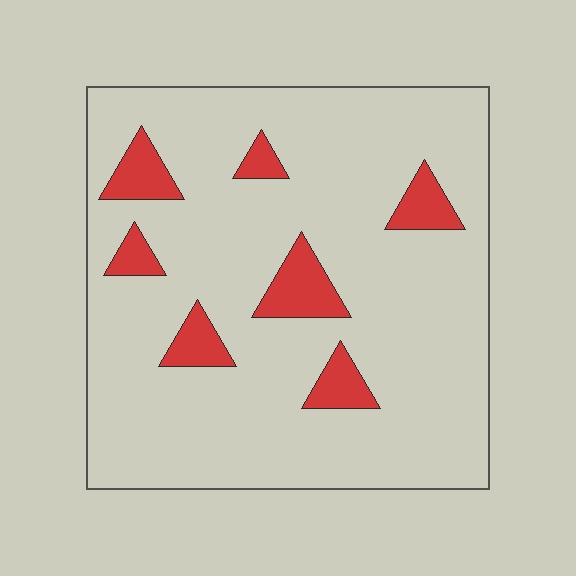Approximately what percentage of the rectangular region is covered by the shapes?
Approximately 10%.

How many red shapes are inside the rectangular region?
7.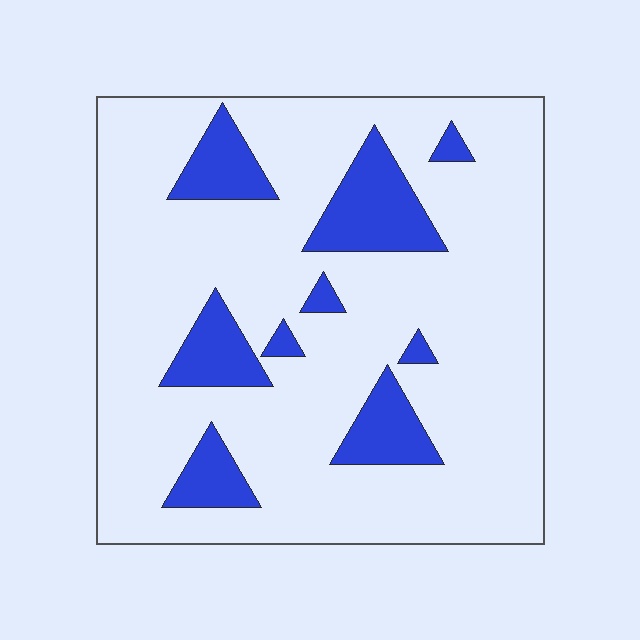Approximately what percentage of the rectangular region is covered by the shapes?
Approximately 15%.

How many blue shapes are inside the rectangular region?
9.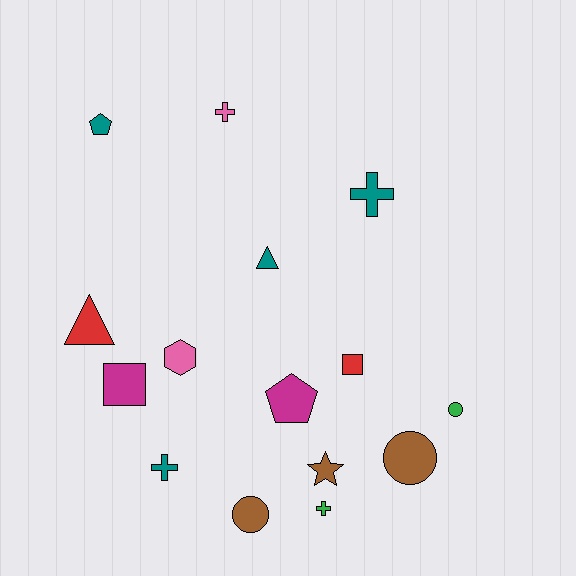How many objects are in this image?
There are 15 objects.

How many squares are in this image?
There are 2 squares.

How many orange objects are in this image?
There are no orange objects.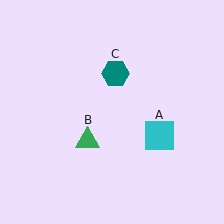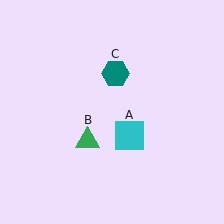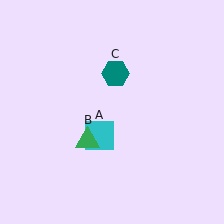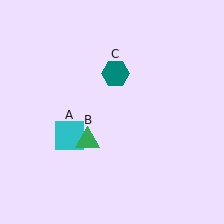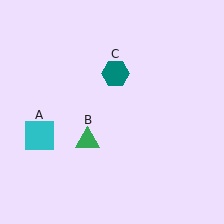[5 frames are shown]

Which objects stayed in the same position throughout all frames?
Green triangle (object B) and teal hexagon (object C) remained stationary.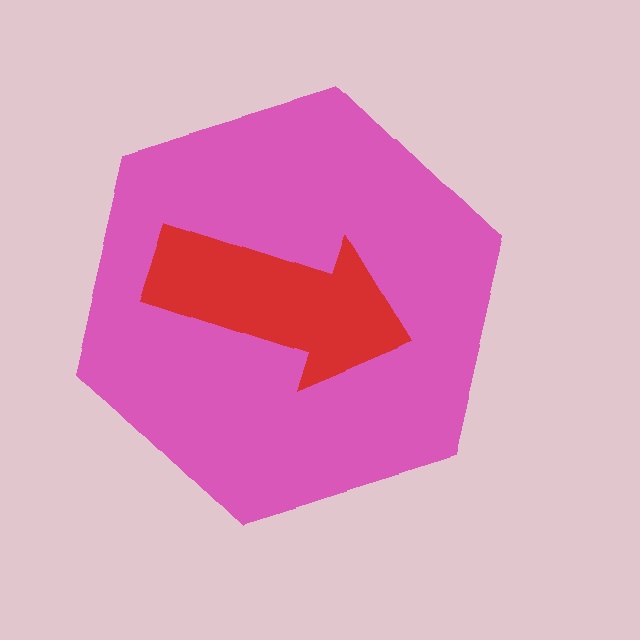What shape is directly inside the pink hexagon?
The red arrow.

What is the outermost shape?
The pink hexagon.